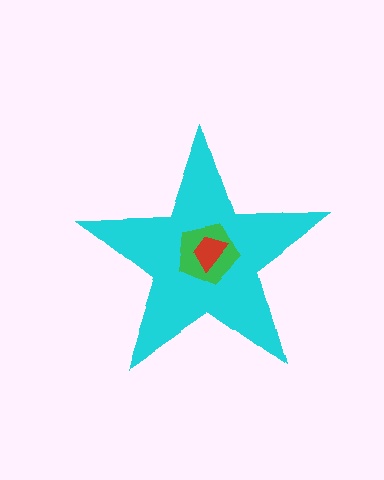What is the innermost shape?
The red trapezoid.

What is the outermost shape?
The cyan star.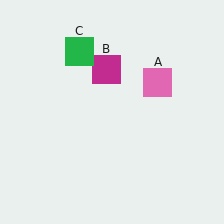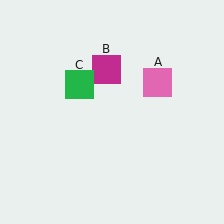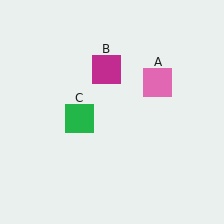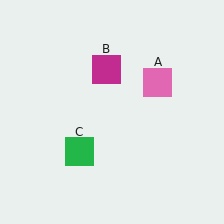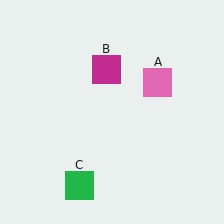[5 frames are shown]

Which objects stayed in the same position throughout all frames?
Pink square (object A) and magenta square (object B) remained stationary.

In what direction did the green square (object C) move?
The green square (object C) moved down.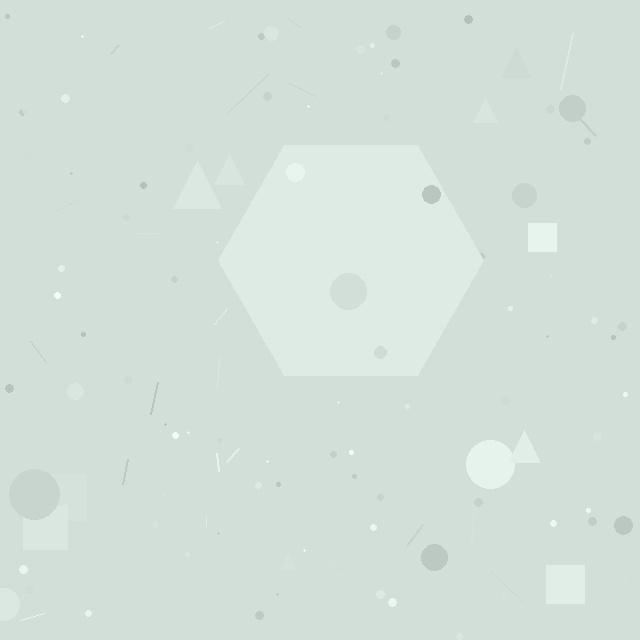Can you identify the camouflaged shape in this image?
The camouflaged shape is a hexagon.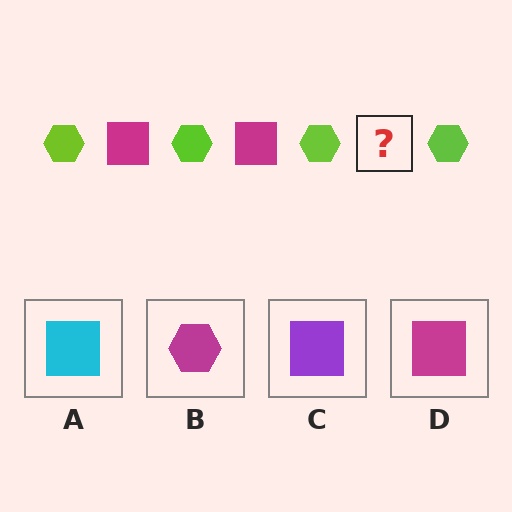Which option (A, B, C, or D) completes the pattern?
D.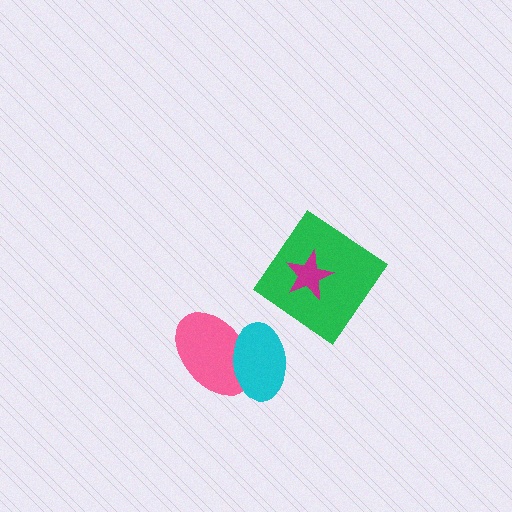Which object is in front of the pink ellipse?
The cyan ellipse is in front of the pink ellipse.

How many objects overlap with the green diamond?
1 object overlaps with the green diamond.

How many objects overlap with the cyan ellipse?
1 object overlaps with the cyan ellipse.